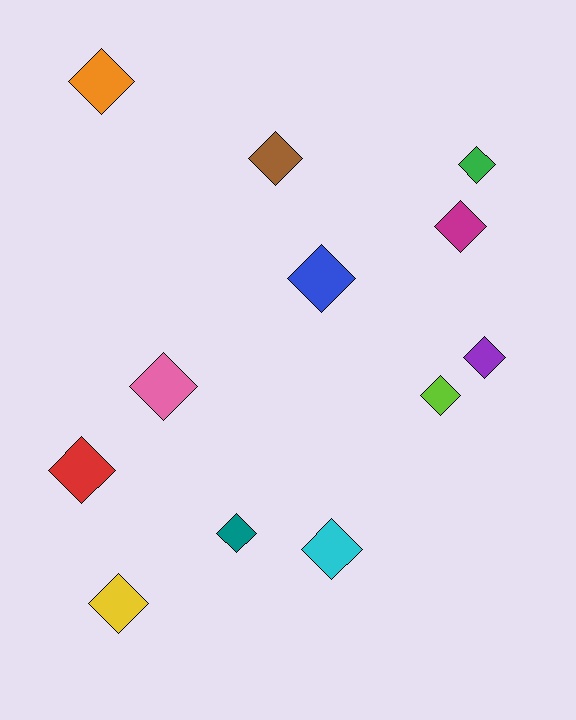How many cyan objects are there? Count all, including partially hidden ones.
There is 1 cyan object.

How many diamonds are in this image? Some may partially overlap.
There are 12 diamonds.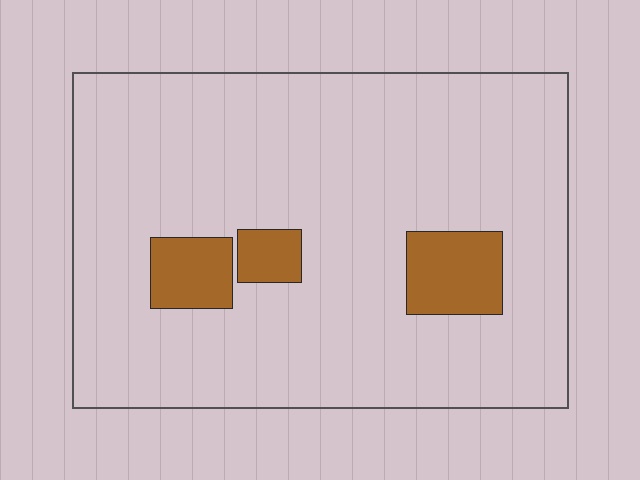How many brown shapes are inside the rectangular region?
3.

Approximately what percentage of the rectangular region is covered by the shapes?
Approximately 10%.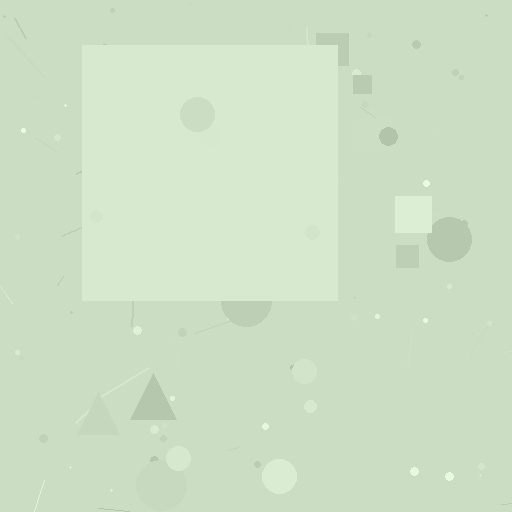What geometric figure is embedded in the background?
A square is embedded in the background.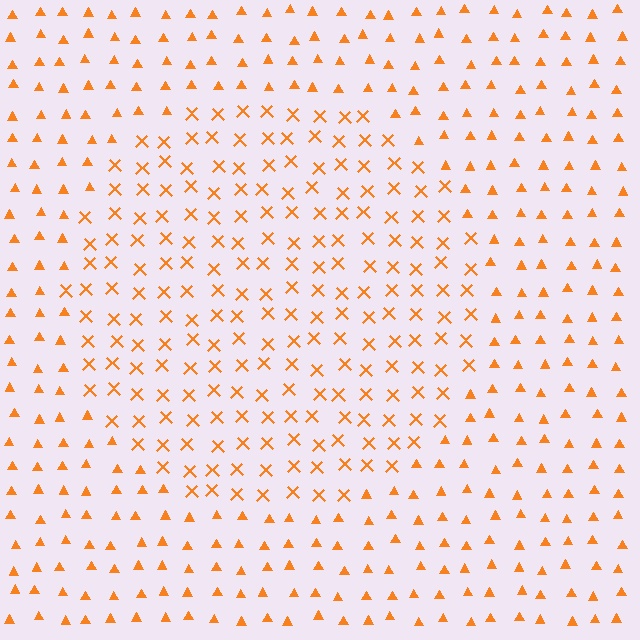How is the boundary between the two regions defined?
The boundary is defined by a change in element shape: X marks inside vs. triangles outside. All elements share the same color and spacing.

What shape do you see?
I see a circle.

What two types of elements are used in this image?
The image uses X marks inside the circle region and triangles outside it.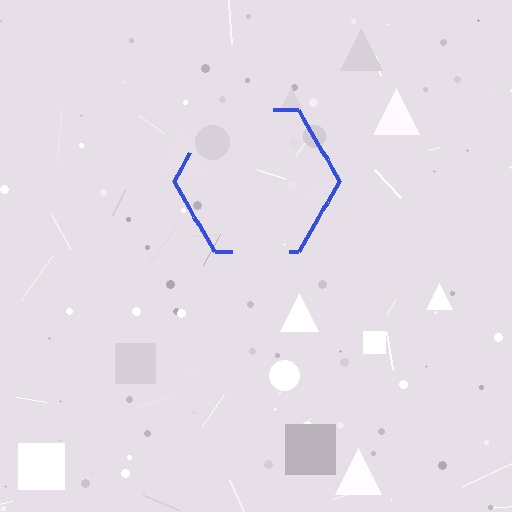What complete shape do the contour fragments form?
The contour fragments form a hexagon.